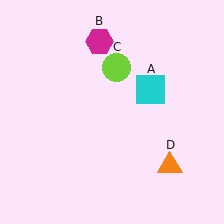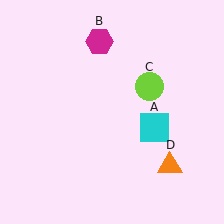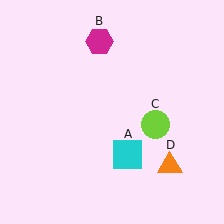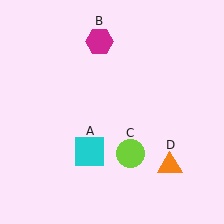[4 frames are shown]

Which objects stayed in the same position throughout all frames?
Magenta hexagon (object B) and orange triangle (object D) remained stationary.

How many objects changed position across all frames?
2 objects changed position: cyan square (object A), lime circle (object C).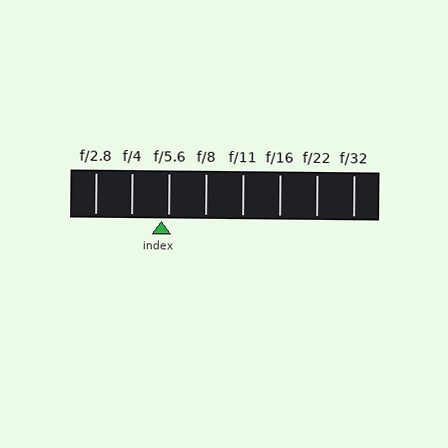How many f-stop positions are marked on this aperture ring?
There are 8 f-stop positions marked.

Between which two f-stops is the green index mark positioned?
The index mark is between f/4 and f/5.6.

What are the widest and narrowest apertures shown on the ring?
The widest aperture shown is f/2.8 and the narrowest is f/32.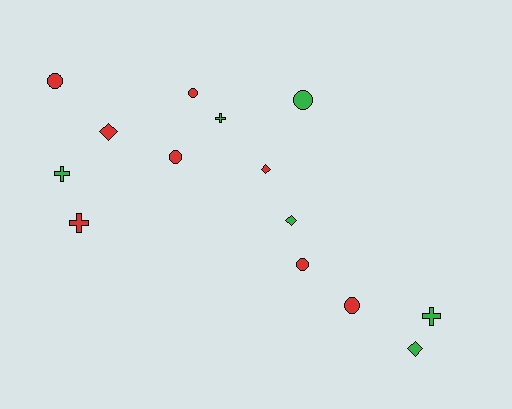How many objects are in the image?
There are 14 objects.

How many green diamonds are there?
There are 2 green diamonds.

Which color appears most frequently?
Red, with 8 objects.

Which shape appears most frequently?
Circle, with 6 objects.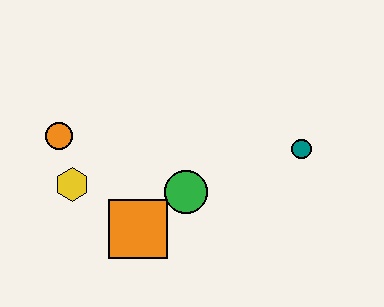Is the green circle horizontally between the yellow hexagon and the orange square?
No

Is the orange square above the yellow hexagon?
No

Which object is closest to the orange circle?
The yellow hexagon is closest to the orange circle.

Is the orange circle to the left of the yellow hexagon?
Yes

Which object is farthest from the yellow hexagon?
The teal circle is farthest from the yellow hexagon.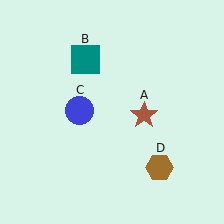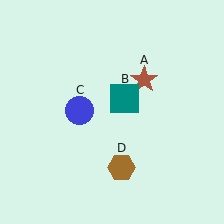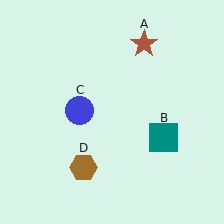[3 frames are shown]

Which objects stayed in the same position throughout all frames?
Blue circle (object C) remained stationary.